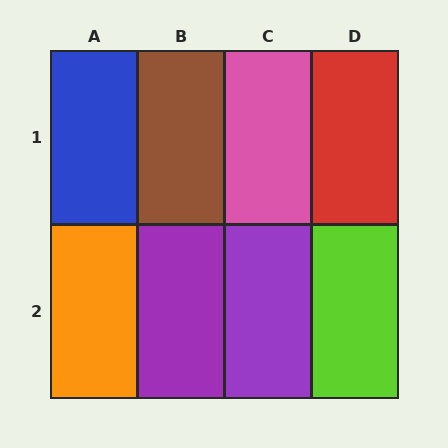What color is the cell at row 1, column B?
Brown.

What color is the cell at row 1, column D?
Red.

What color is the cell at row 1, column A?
Blue.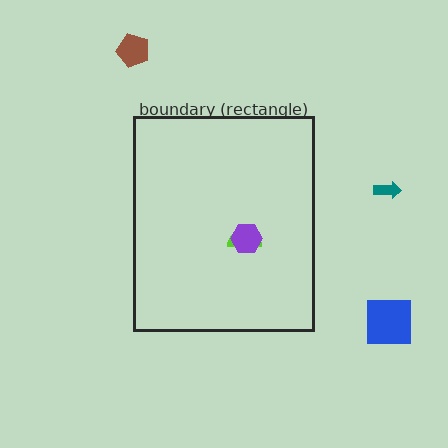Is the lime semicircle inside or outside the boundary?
Inside.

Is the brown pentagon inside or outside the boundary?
Outside.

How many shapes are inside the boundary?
2 inside, 3 outside.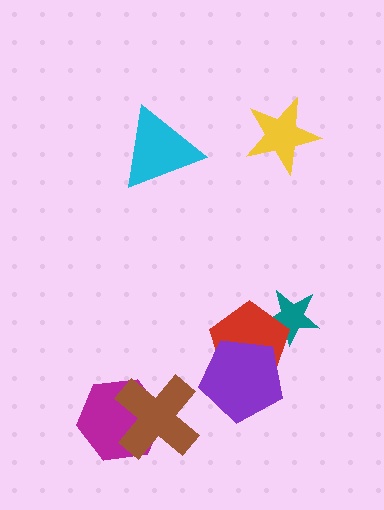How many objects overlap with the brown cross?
1 object overlaps with the brown cross.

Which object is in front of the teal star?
The red pentagon is in front of the teal star.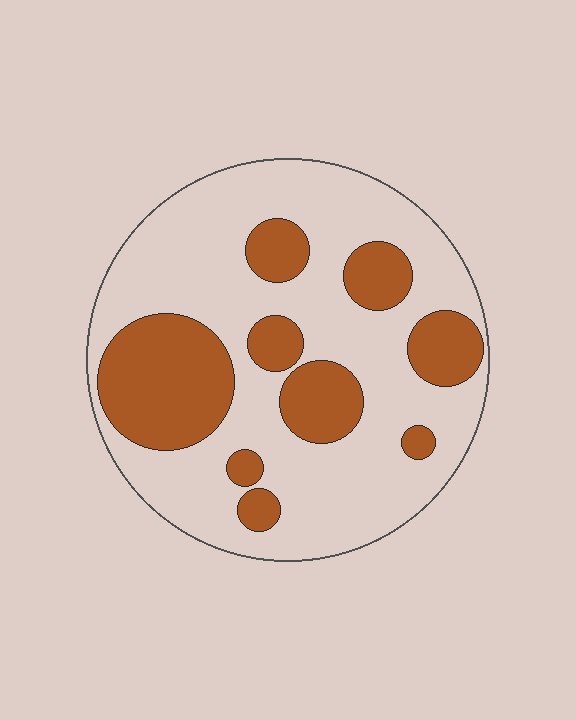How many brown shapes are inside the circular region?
9.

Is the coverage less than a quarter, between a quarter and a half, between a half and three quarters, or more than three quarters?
Between a quarter and a half.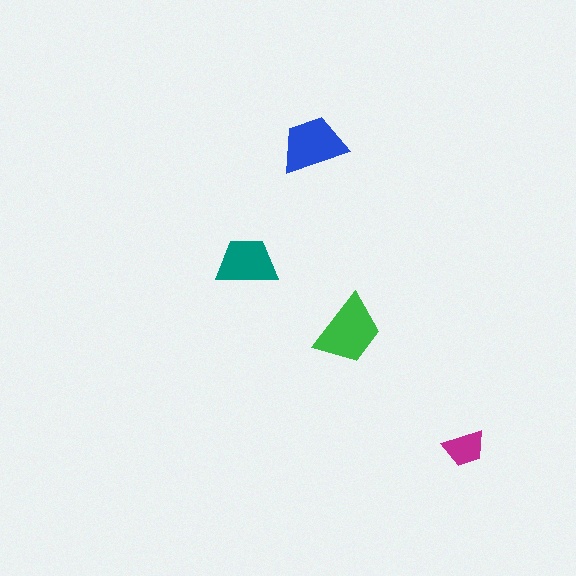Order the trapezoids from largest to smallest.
the green one, the blue one, the teal one, the magenta one.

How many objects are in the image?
There are 4 objects in the image.